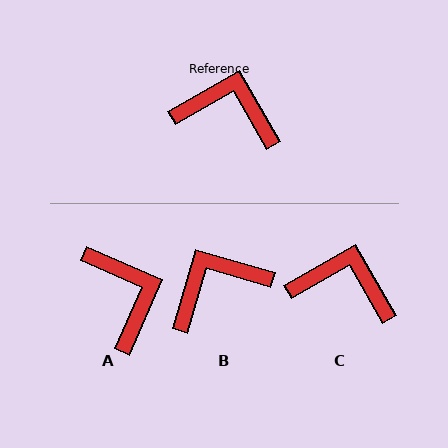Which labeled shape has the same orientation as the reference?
C.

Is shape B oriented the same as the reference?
No, it is off by about 44 degrees.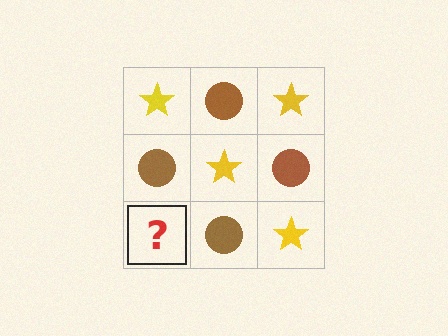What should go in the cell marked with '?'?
The missing cell should contain a yellow star.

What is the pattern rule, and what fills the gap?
The rule is that it alternates yellow star and brown circle in a checkerboard pattern. The gap should be filled with a yellow star.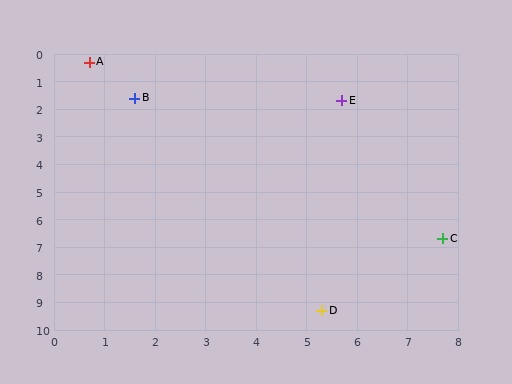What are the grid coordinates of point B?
Point B is at approximately (1.6, 1.6).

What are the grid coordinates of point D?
Point D is at approximately (5.3, 9.3).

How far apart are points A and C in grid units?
Points A and C are about 9.5 grid units apart.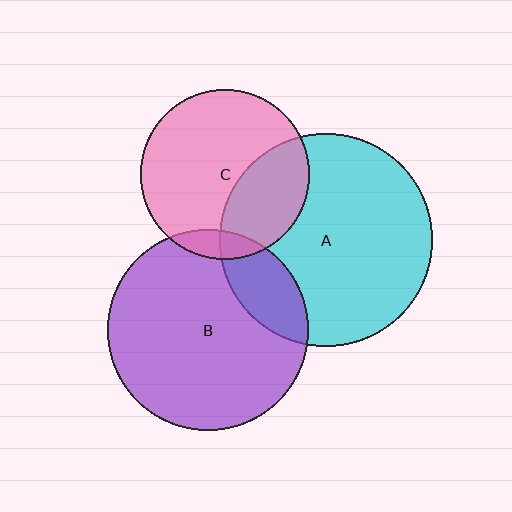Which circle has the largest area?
Circle A (cyan).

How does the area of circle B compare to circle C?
Approximately 1.4 times.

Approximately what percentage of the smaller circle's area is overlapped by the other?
Approximately 20%.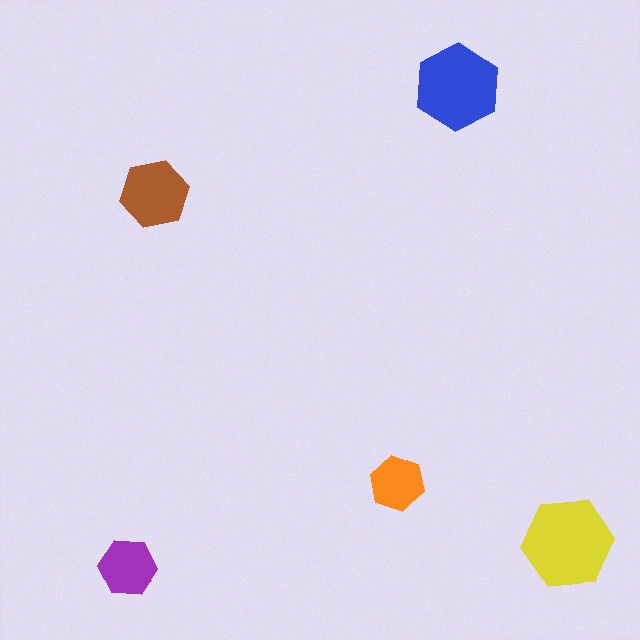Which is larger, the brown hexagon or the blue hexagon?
The blue one.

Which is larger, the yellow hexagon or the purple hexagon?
The yellow one.